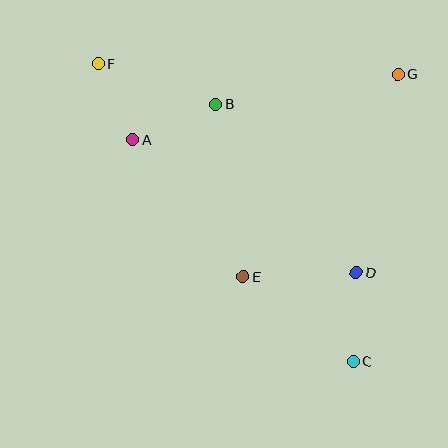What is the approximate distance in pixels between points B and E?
The distance between B and E is approximately 175 pixels.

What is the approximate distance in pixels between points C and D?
The distance between C and D is approximately 89 pixels.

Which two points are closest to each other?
Points A and F are closest to each other.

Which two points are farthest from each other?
Points C and F are farthest from each other.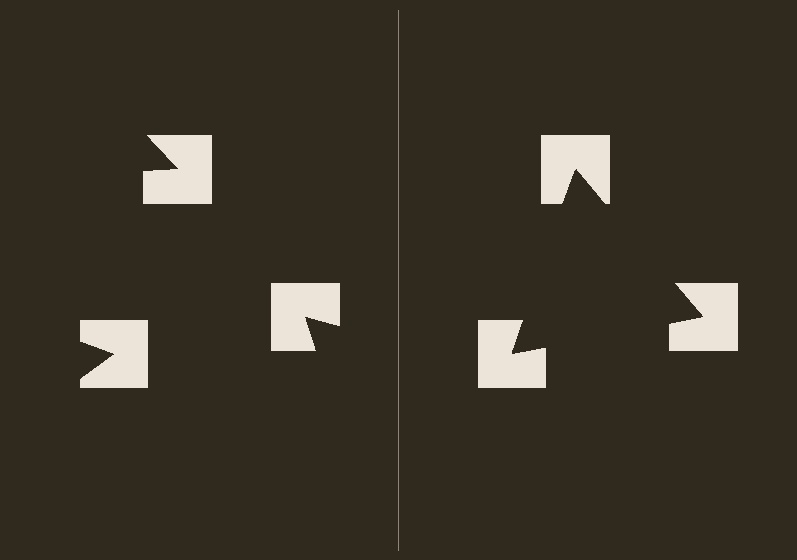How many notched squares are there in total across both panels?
6 — 3 on each side.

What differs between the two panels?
The notched squares are positioned identically on both sides; only the wedge orientations differ. On the right they align to a triangle; on the left they are misaligned.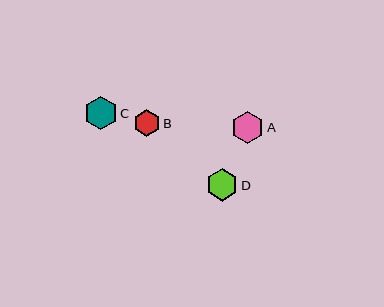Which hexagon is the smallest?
Hexagon B is the smallest with a size of approximately 27 pixels.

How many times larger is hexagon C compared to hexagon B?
Hexagon C is approximately 1.2 times the size of hexagon B.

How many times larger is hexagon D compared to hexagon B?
Hexagon D is approximately 1.2 times the size of hexagon B.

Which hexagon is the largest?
Hexagon C is the largest with a size of approximately 33 pixels.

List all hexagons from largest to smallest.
From largest to smallest: C, A, D, B.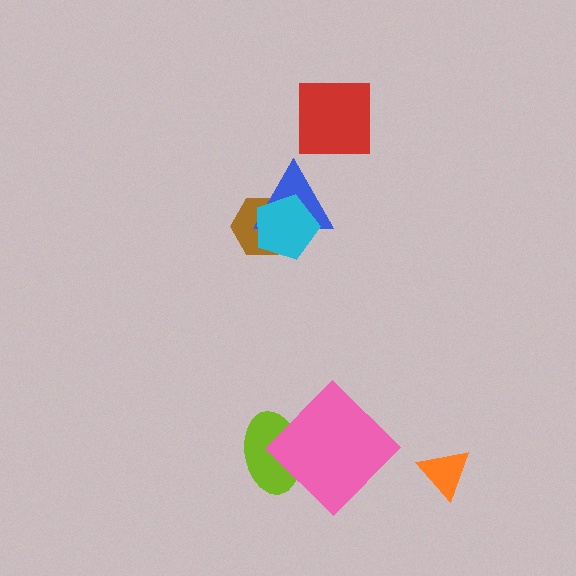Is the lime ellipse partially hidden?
Yes, it is partially covered by another shape.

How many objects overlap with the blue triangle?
2 objects overlap with the blue triangle.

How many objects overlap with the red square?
0 objects overlap with the red square.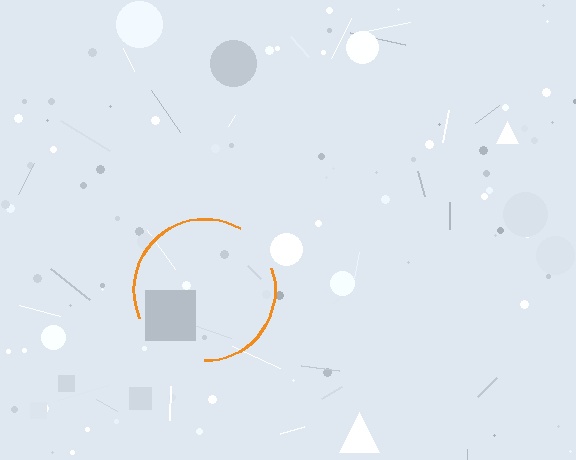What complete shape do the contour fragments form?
The contour fragments form a circle.